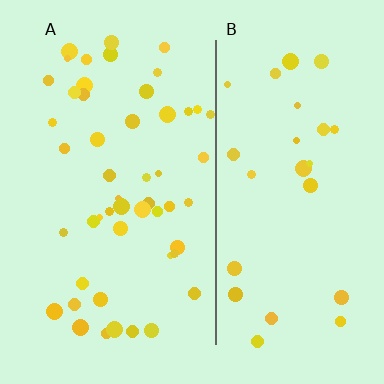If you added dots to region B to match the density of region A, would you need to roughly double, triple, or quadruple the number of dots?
Approximately double.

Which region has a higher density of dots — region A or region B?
A (the left).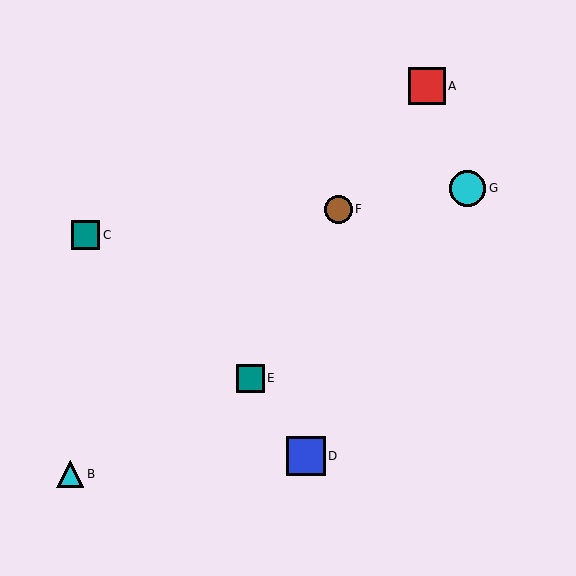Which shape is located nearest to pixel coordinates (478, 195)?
The cyan circle (labeled G) at (468, 188) is nearest to that location.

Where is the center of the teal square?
The center of the teal square is at (250, 378).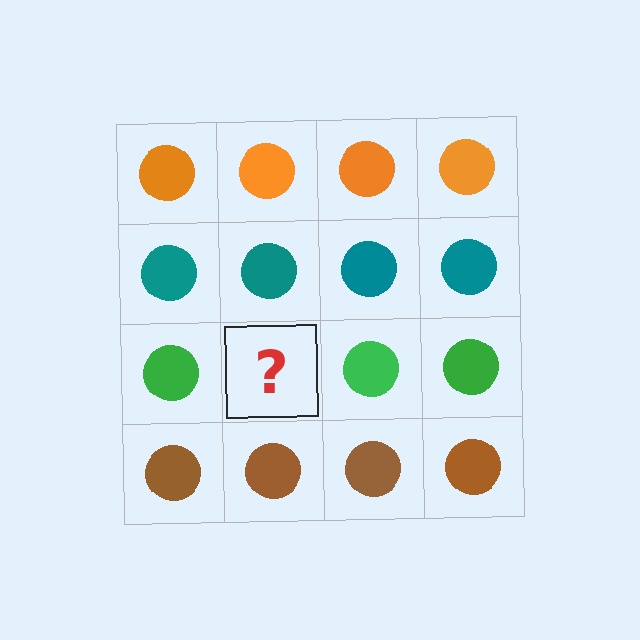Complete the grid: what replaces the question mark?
The question mark should be replaced with a green circle.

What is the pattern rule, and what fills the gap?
The rule is that each row has a consistent color. The gap should be filled with a green circle.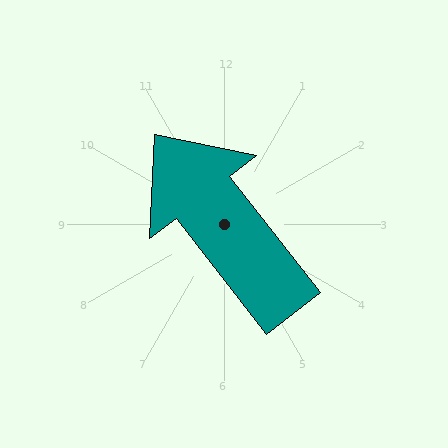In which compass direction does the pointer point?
Northwest.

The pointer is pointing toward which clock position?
Roughly 11 o'clock.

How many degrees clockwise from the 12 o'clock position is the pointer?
Approximately 322 degrees.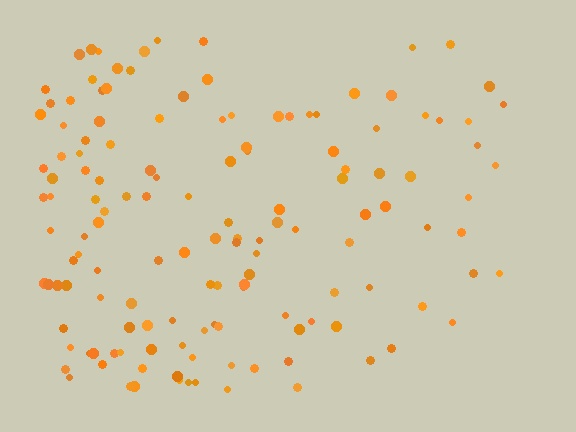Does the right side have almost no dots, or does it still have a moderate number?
Still a moderate number, just noticeably fewer than the left.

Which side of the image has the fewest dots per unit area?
The right.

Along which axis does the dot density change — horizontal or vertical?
Horizontal.